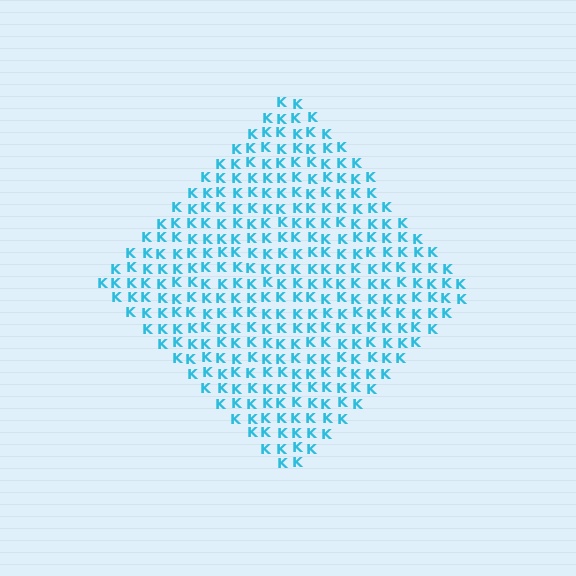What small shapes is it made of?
It is made of small letter K's.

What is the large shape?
The large shape is a diamond.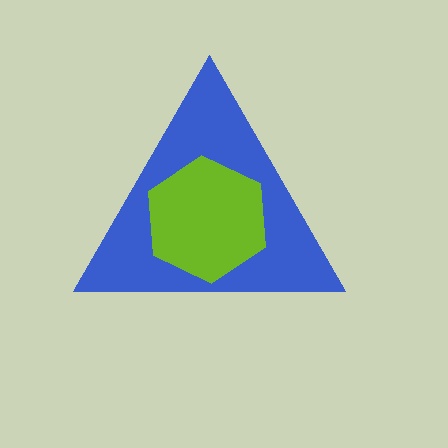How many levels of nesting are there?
2.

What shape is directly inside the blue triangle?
The lime hexagon.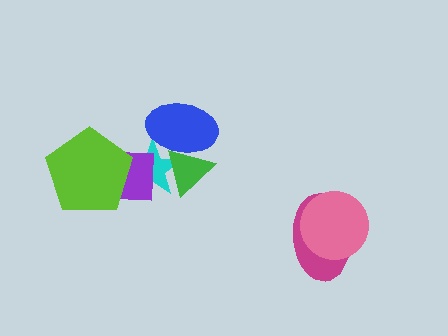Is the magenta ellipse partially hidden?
Yes, it is partially covered by another shape.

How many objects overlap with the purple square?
2 objects overlap with the purple square.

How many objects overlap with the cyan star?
4 objects overlap with the cyan star.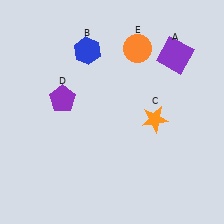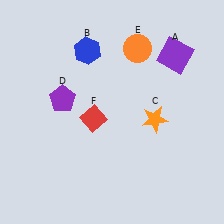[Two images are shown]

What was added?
A red diamond (F) was added in Image 2.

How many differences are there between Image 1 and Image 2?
There is 1 difference between the two images.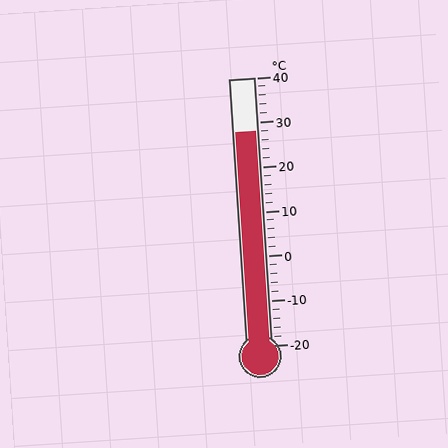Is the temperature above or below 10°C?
The temperature is above 10°C.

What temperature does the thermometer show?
The thermometer shows approximately 28°C.